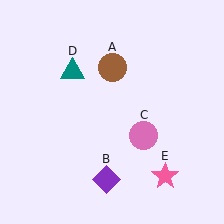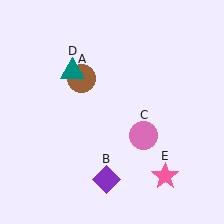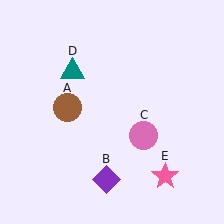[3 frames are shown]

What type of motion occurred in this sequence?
The brown circle (object A) rotated counterclockwise around the center of the scene.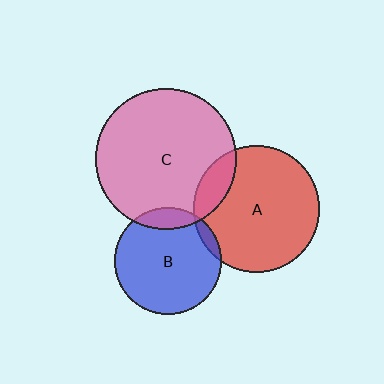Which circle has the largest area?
Circle C (pink).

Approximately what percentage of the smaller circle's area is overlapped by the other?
Approximately 15%.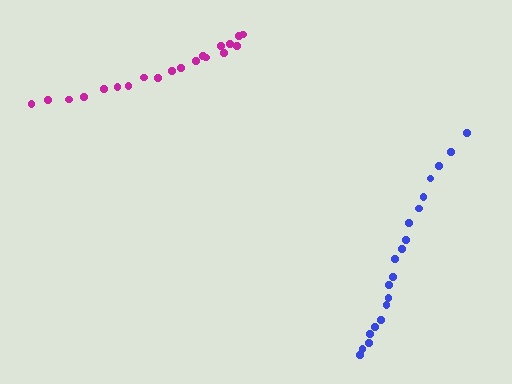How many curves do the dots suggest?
There are 2 distinct paths.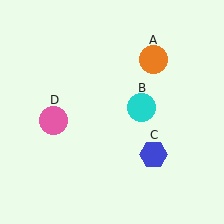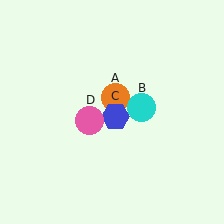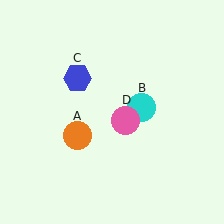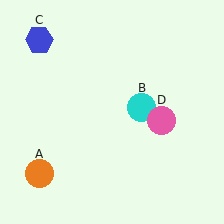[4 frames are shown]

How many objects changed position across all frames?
3 objects changed position: orange circle (object A), blue hexagon (object C), pink circle (object D).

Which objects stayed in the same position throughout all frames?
Cyan circle (object B) remained stationary.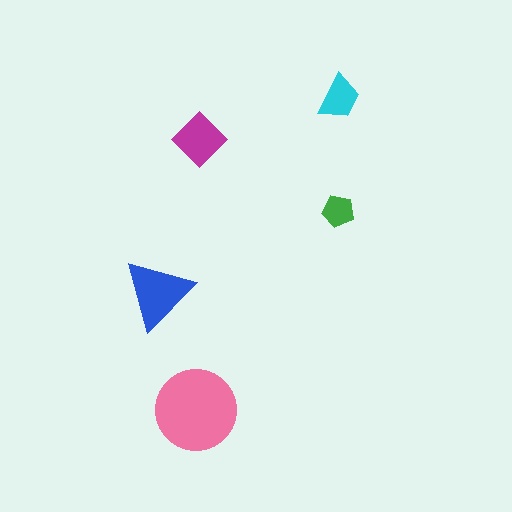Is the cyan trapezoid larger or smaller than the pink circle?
Smaller.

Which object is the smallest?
The green pentagon.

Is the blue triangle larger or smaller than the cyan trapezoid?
Larger.